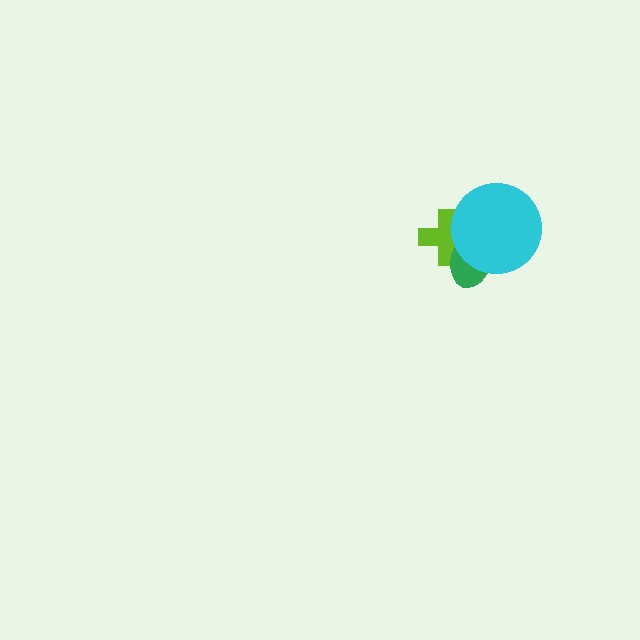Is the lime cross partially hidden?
Yes, it is partially covered by another shape.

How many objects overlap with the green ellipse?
2 objects overlap with the green ellipse.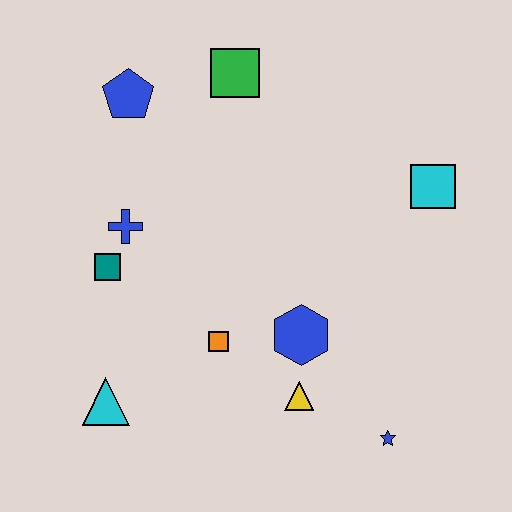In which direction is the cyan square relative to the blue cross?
The cyan square is to the right of the blue cross.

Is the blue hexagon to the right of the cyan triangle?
Yes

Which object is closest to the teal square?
The blue cross is closest to the teal square.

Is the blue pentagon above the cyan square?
Yes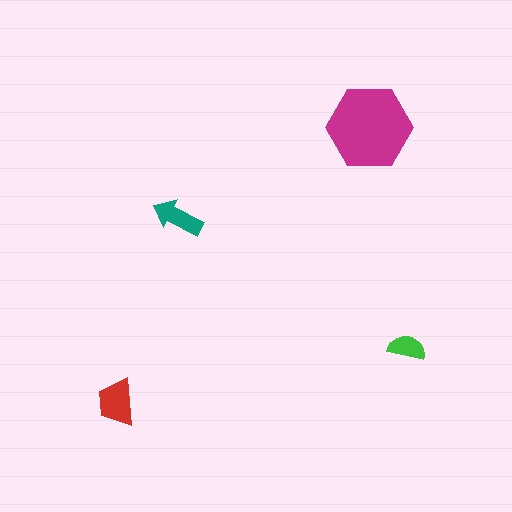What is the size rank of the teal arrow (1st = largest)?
3rd.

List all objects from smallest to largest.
The green semicircle, the teal arrow, the red trapezoid, the magenta hexagon.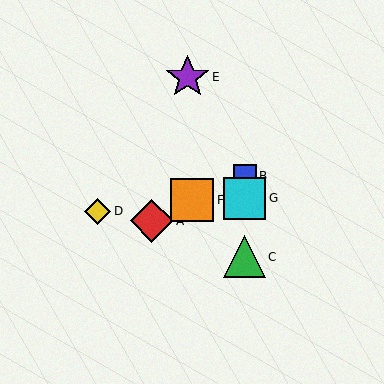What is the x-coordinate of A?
Object A is at x≈152.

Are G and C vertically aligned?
Yes, both are at x≈245.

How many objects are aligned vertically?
3 objects (B, C, G) are aligned vertically.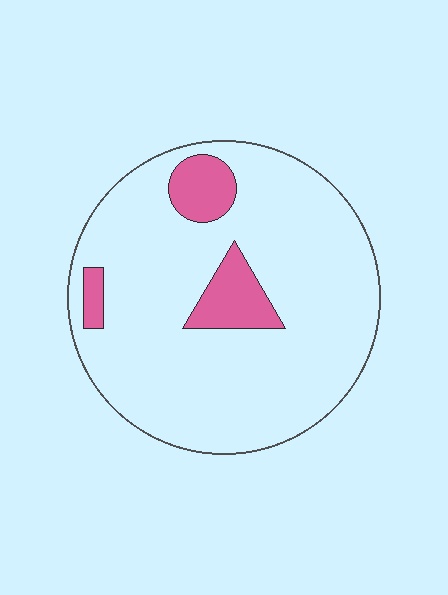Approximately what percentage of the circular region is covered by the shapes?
Approximately 10%.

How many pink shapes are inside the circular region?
3.